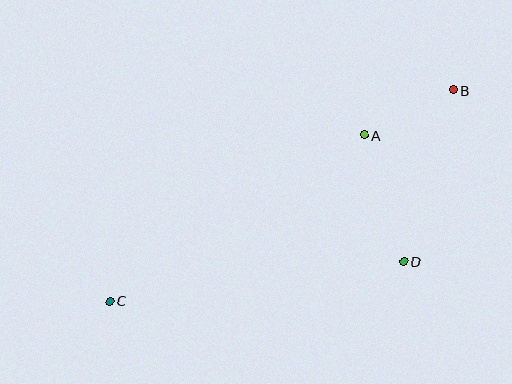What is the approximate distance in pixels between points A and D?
The distance between A and D is approximately 132 pixels.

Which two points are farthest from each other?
Points B and C are farthest from each other.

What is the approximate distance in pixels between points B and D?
The distance between B and D is approximately 179 pixels.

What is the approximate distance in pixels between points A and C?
The distance between A and C is approximately 305 pixels.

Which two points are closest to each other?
Points A and B are closest to each other.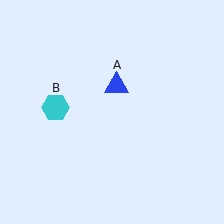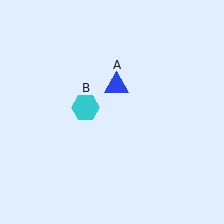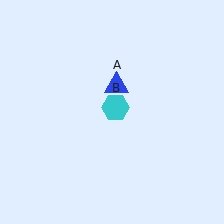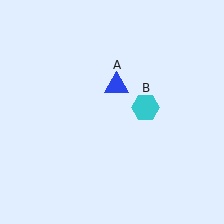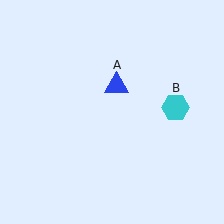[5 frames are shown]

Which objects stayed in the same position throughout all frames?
Blue triangle (object A) remained stationary.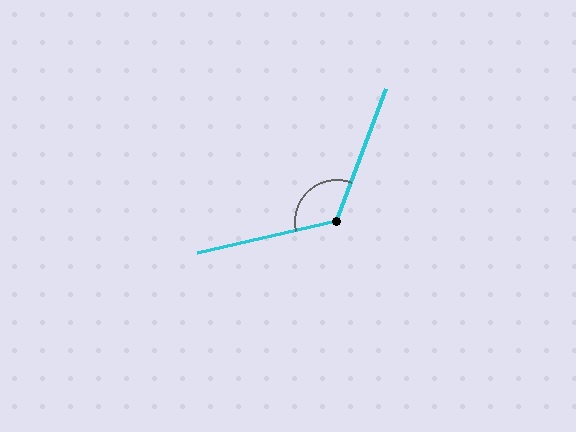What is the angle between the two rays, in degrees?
Approximately 123 degrees.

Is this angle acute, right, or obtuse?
It is obtuse.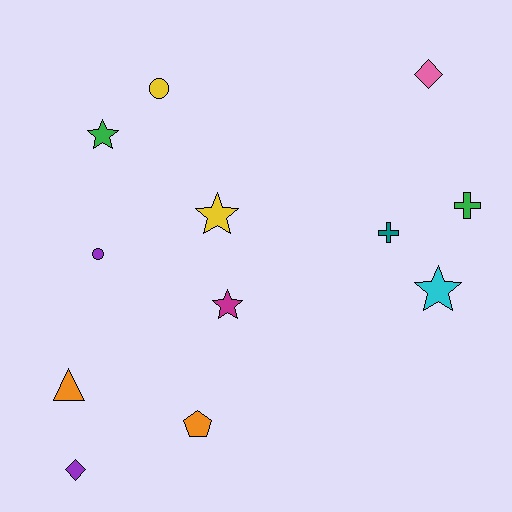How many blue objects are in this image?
There are no blue objects.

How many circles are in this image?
There are 2 circles.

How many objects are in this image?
There are 12 objects.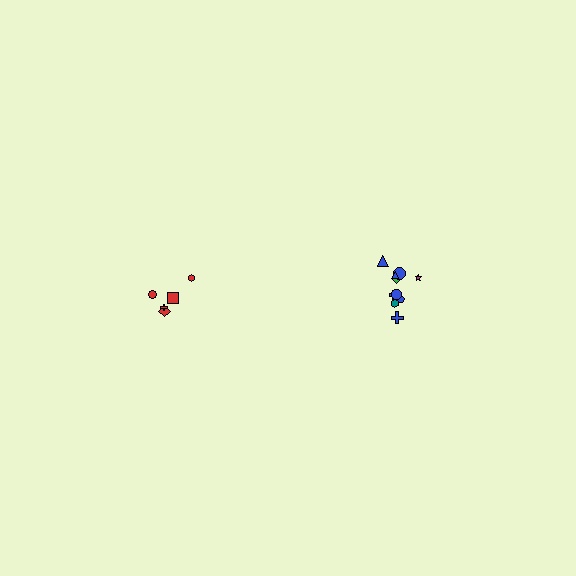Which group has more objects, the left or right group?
The right group.